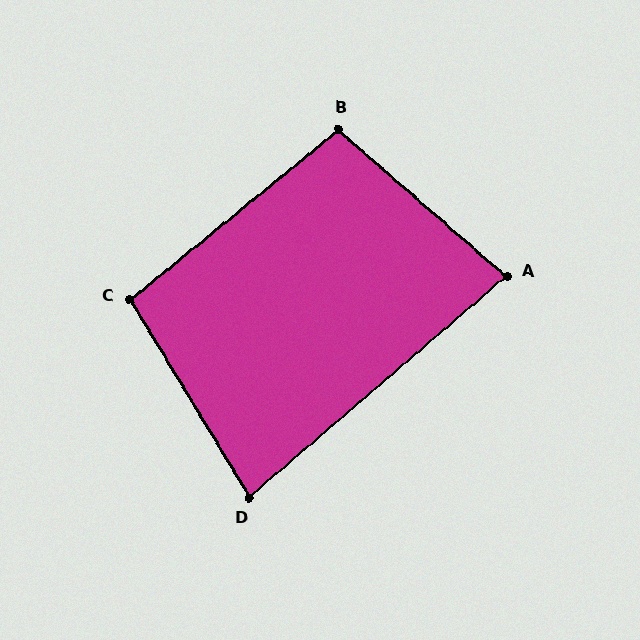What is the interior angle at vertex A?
Approximately 82 degrees (acute).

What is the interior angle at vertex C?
Approximately 98 degrees (obtuse).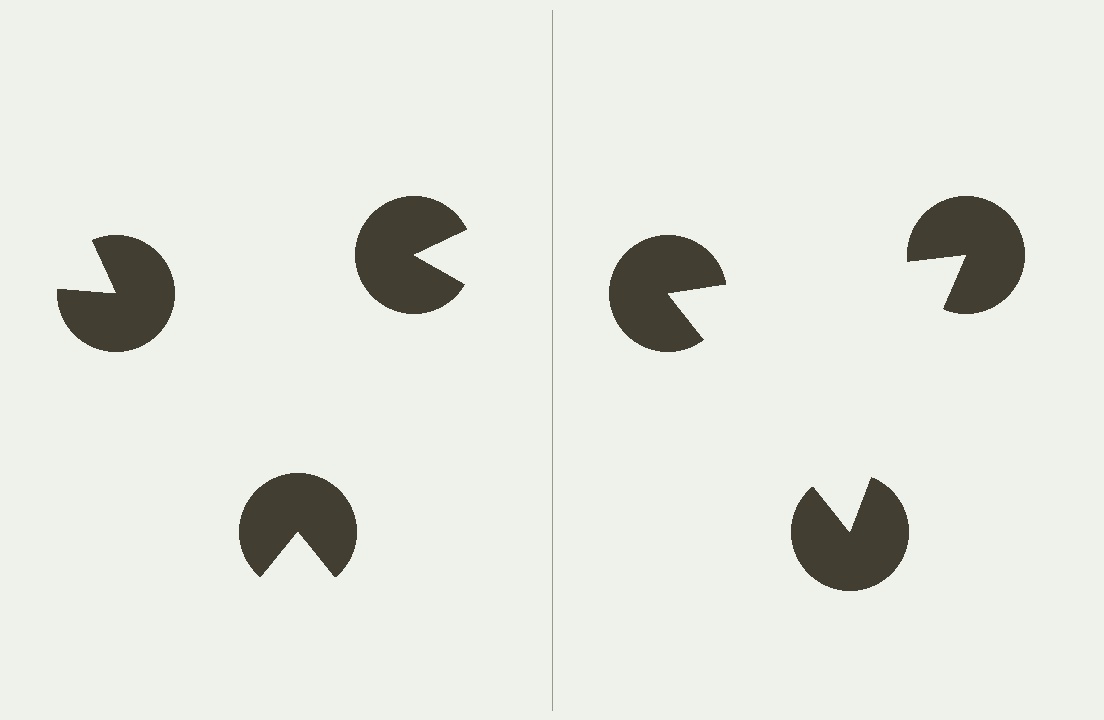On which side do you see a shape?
An illusory triangle appears on the right side. On the left side the wedge cuts are rotated, so no coherent shape forms.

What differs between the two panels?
The pac-man discs are positioned identically on both sides; only the wedge orientations differ. On the right they align to a triangle; on the left they are misaligned.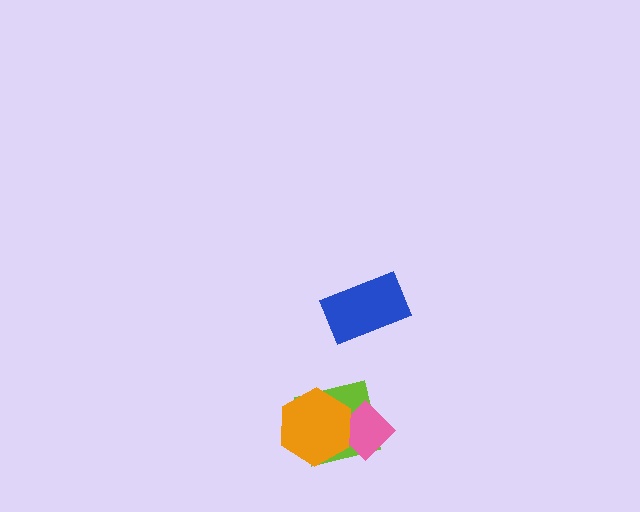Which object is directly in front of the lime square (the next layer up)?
The pink diamond is directly in front of the lime square.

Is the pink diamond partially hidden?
Yes, it is partially covered by another shape.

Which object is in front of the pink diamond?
The orange hexagon is in front of the pink diamond.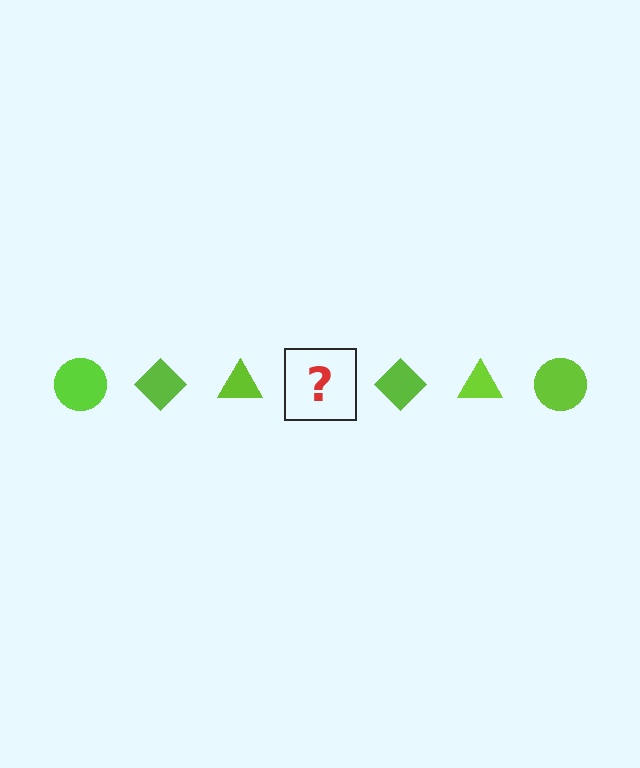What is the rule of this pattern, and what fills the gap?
The rule is that the pattern cycles through circle, diamond, triangle shapes in lime. The gap should be filled with a lime circle.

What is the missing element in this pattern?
The missing element is a lime circle.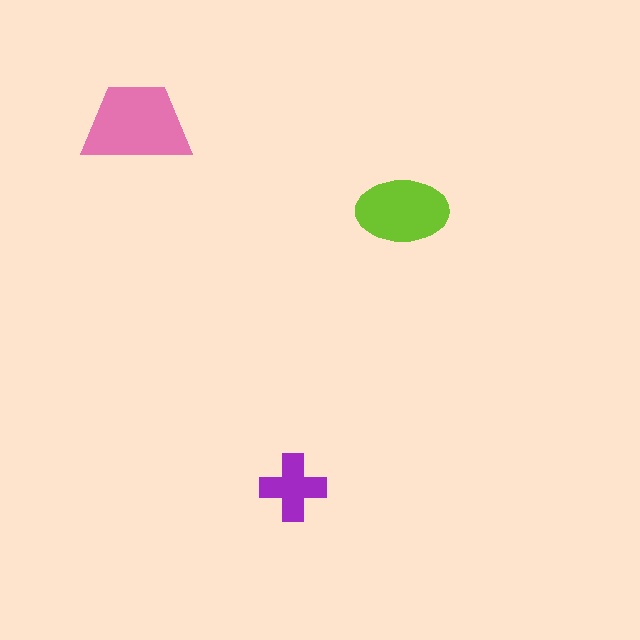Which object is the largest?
The pink trapezoid.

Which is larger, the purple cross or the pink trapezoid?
The pink trapezoid.